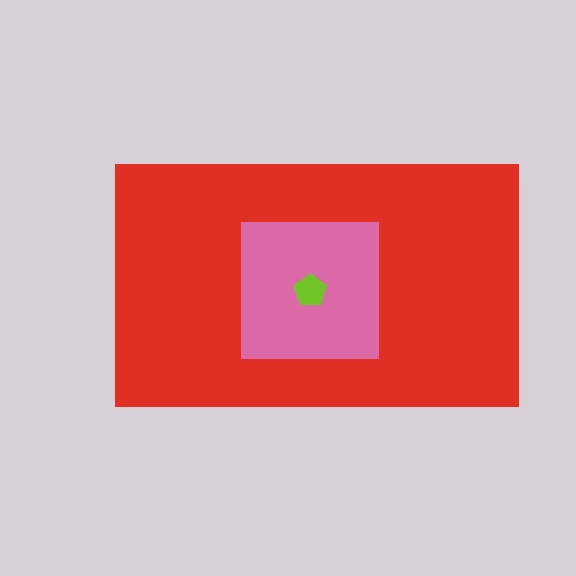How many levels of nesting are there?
3.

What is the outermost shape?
The red rectangle.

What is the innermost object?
The lime pentagon.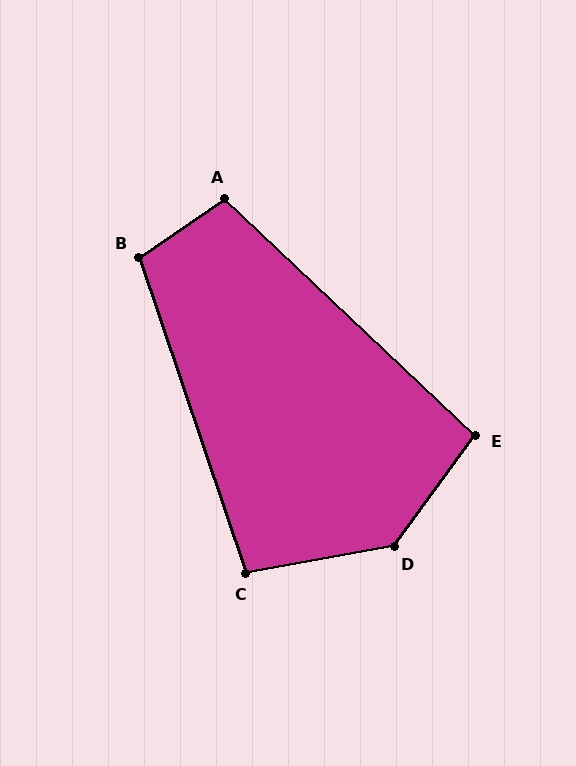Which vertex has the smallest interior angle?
E, at approximately 97 degrees.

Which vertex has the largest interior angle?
D, at approximately 137 degrees.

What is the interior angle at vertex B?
Approximately 106 degrees (obtuse).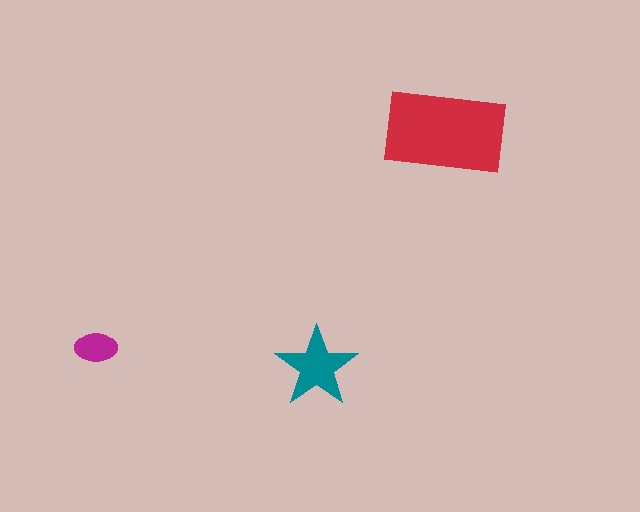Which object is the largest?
The red rectangle.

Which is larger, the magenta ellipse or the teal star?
The teal star.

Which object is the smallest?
The magenta ellipse.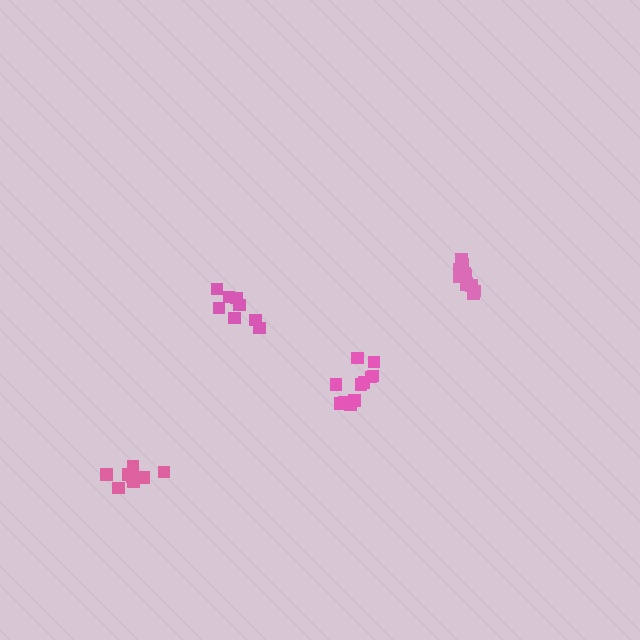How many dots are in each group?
Group 1: 9 dots, Group 2: 8 dots, Group 3: 11 dots, Group 4: 11 dots (39 total).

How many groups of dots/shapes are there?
There are 4 groups.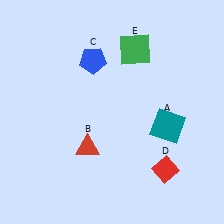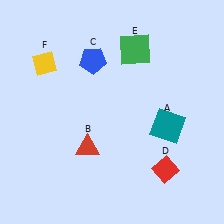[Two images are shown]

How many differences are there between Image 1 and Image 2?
There is 1 difference between the two images.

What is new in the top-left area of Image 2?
A yellow diamond (F) was added in the top-left area of Image 2.